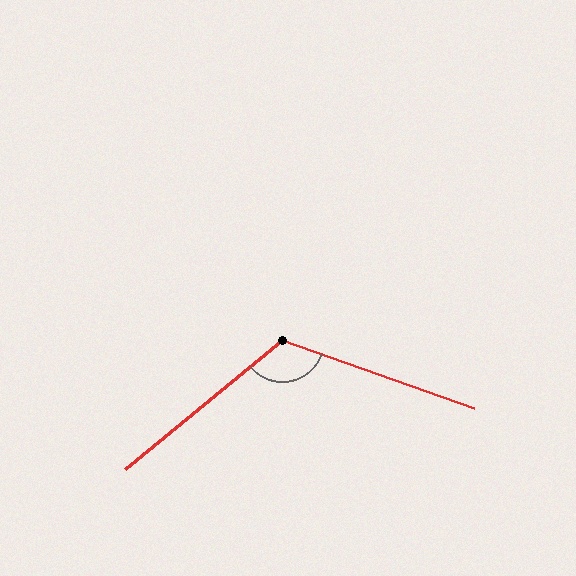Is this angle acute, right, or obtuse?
It is obtuse.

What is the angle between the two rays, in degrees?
Approximately 121 degrees.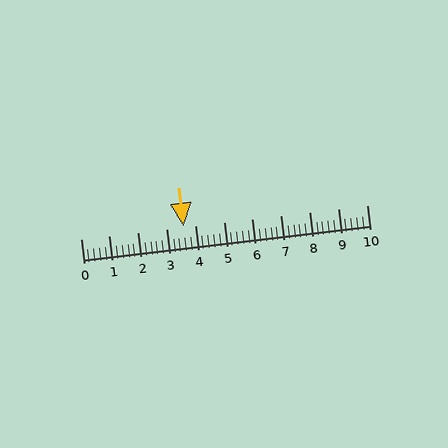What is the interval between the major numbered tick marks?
The major tick marks are spaced 1 units apart.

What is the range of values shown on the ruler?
The ruler shows values from 0 to 10.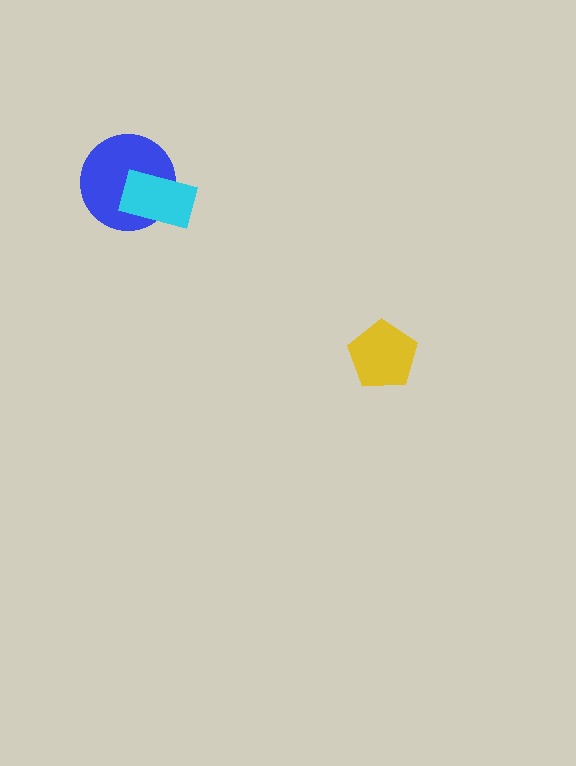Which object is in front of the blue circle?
The cyan rectangle is in front of the blue circle.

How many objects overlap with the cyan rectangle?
1 object overlaps with the cyan rectangle.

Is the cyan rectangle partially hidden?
No, no other shape covers it.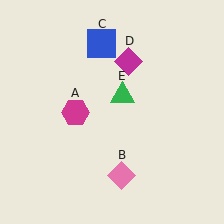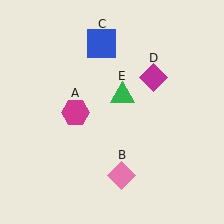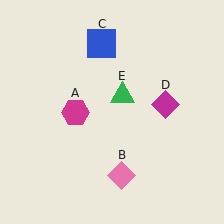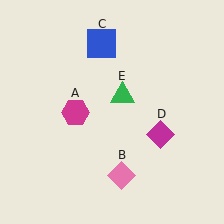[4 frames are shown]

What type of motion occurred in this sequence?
The magenta diamond (object D) rotated clockwise around the center of the scene.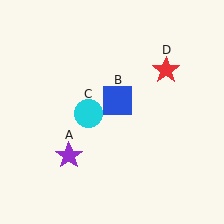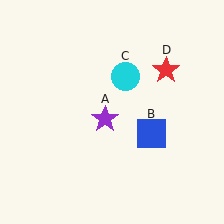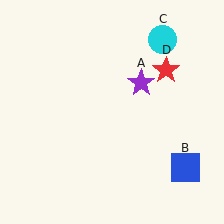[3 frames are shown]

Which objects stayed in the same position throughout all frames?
Red star (object D) remained stationary.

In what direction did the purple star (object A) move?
The purple star (object A) moved up and to the right.